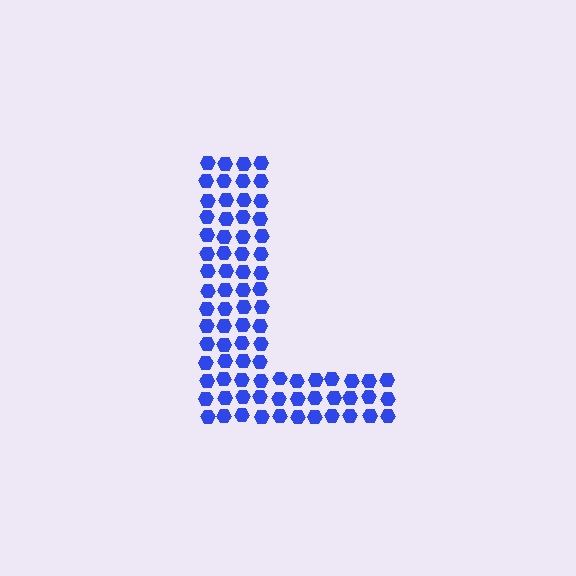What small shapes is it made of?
It is made of small hexagons.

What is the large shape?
The large shape is the letter L.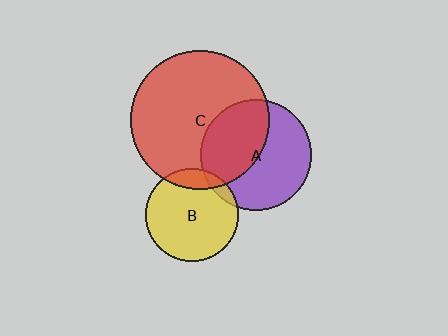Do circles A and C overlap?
Yes.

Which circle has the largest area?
Circle C (red).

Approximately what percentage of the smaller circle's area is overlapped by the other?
Approximately 45%.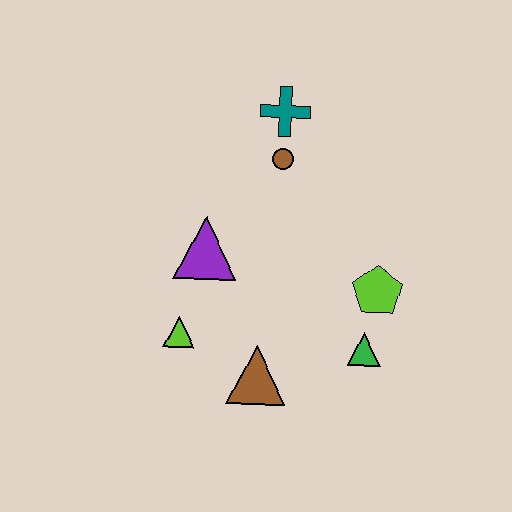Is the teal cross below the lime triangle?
No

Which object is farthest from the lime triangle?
The teal cross is farthest from the lime triangle.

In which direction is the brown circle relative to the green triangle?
The brown circle is above the green triangle.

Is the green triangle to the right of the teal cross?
Yes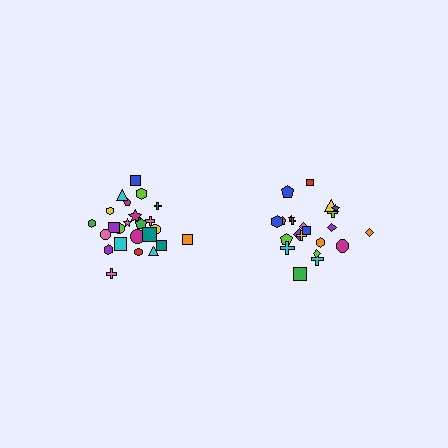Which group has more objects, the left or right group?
The left group.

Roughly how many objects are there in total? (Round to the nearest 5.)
Roughly 45 objects in total.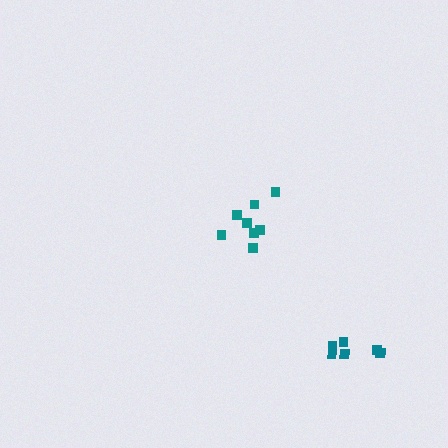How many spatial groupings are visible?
There are 2 spatial groupings.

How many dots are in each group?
Group 1: 8 dots, Group 2: 6 dots (14 total).